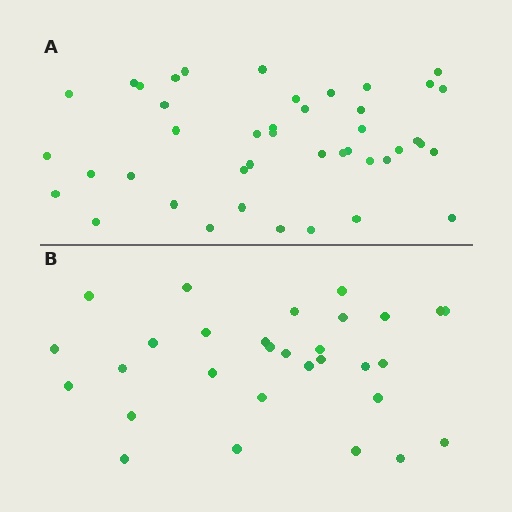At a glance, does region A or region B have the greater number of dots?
Region A (the top region) has more dots.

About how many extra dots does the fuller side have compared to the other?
Region A has approximately 15 more dots than region B.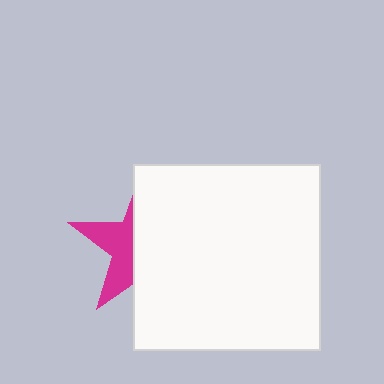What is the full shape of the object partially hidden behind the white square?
The partially hidden object is a magenta star.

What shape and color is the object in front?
The object in front is a white square.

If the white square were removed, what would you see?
You would see the complete magenta star.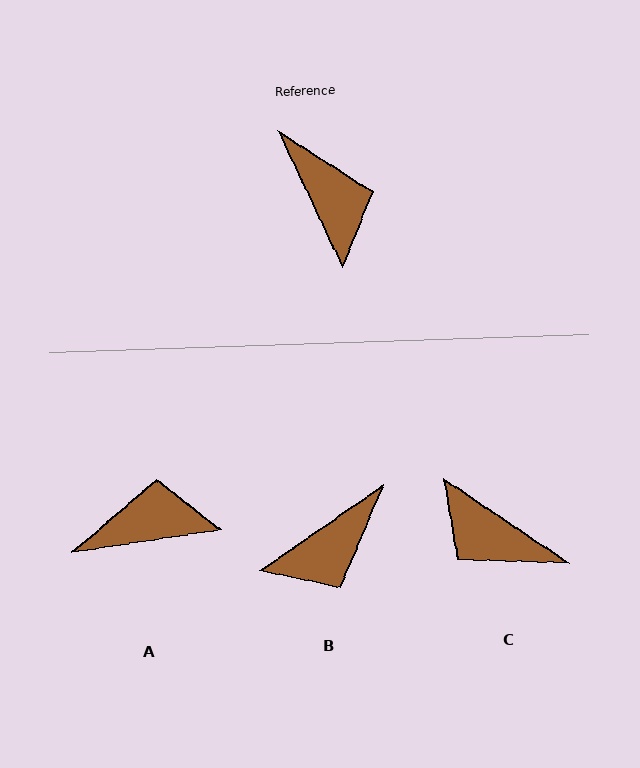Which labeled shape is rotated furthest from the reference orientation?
C, about 149 degrees away.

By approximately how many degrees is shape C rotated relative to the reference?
Approximately 149 degrees clockwise.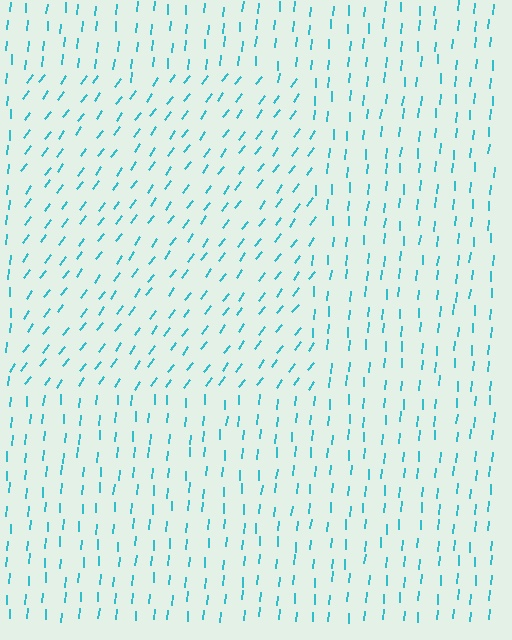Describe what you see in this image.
The image is filled with small cyan line segments. A rectangle region in the image has lines oriented differently from the surrounding lines, creating a visible texture boundary.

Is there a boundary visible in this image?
Yes, there is a texture boundary formed by a change in line orientation.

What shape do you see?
I see a rectangle.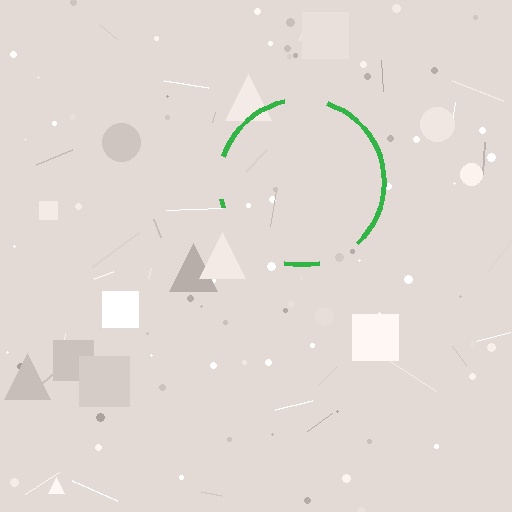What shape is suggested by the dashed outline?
The dashed outline suggests a circle.